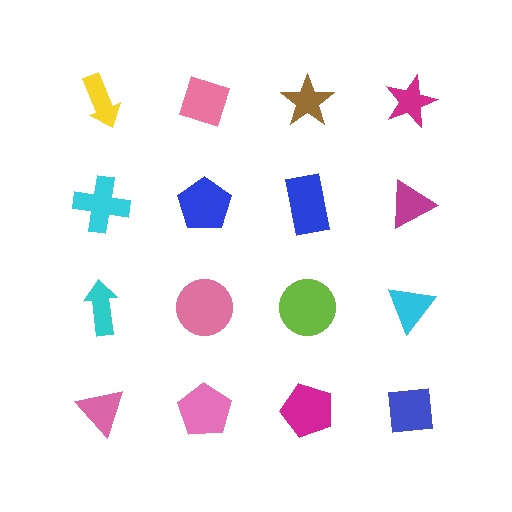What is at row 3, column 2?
A pink circle.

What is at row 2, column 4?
A magenta triangle.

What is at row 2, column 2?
A blue pentagon.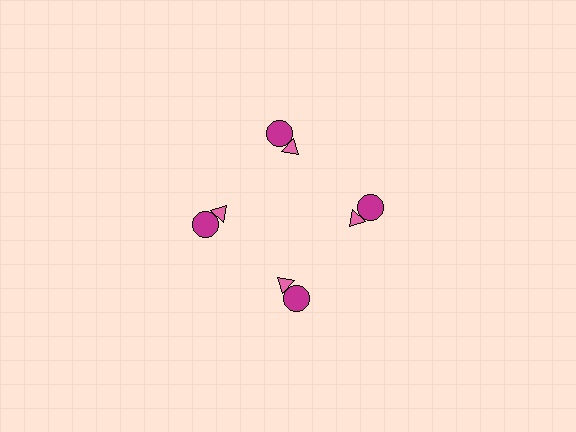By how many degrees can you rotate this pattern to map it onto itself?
The pattern maps onto itself every 90 degrees of rotation.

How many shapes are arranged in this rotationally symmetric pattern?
There are 8 shapes, arranged in 4 groups of 2.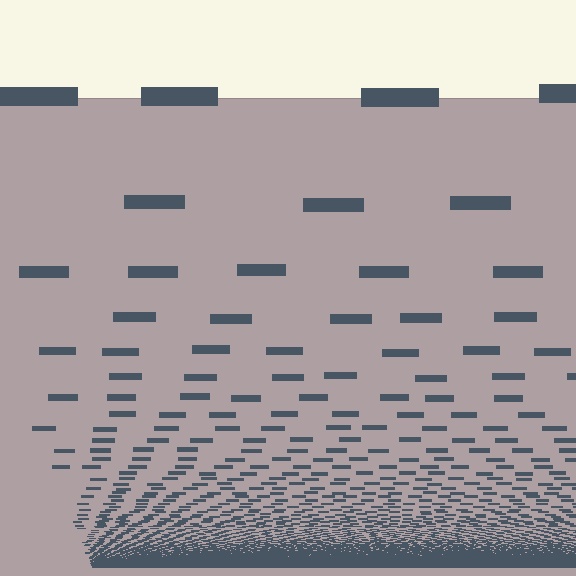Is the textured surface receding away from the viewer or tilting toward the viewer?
The surface appears to tilt toward the viewer. Texture elements get larger and sparser toward the top.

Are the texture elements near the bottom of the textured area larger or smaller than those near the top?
Smaller. The gradient is inverted — elements near the bottom are smaller and denser.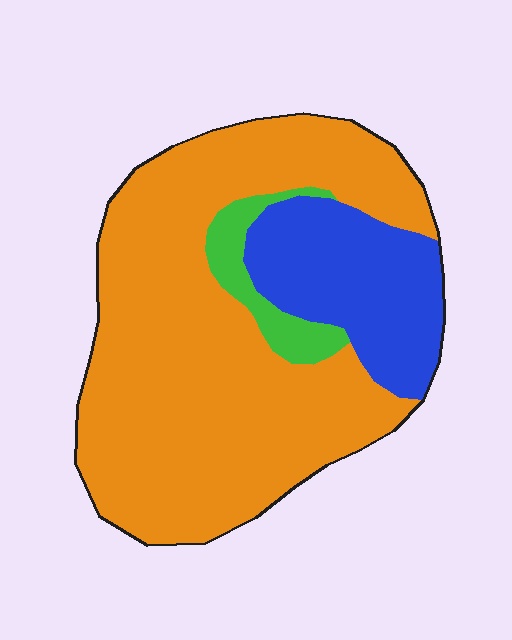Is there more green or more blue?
Blue.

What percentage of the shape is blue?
Blue covers about 20% of the shape.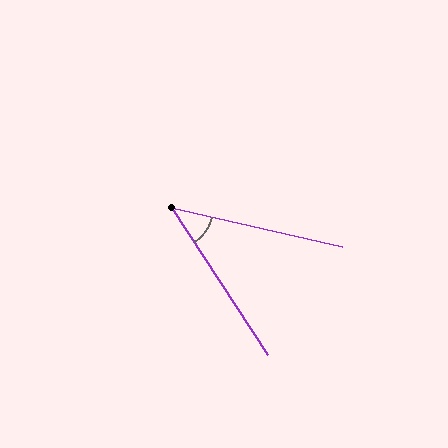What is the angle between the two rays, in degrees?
Approximately 44 degrees.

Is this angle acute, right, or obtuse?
It is acute.